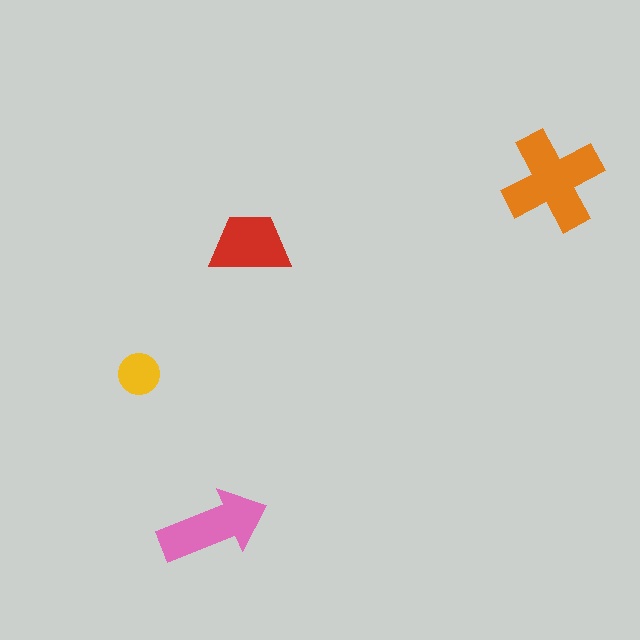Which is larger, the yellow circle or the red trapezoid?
The red trapezoid.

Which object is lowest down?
The pink arrow is bottommost.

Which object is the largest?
The orange cross.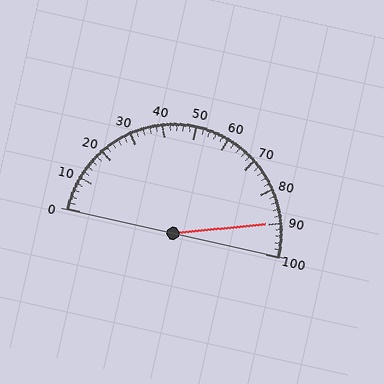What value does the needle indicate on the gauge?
The needle indicates approximately 90.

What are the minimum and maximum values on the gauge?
The gauge ranges from 0 to 100.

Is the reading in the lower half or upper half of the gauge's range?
The reading is in the upper half of the range (0 to 100).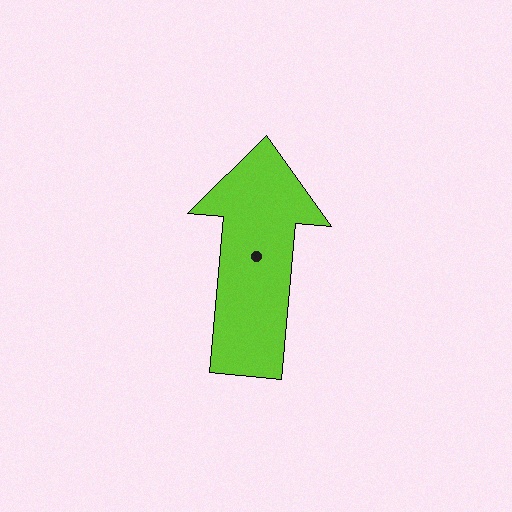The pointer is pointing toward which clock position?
Roughly 12 o'clock.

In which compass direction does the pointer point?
North.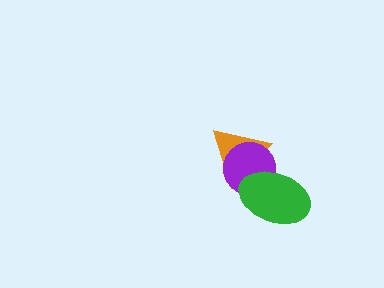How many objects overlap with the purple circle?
2 objects overlap with the purple circle.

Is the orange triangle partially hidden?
Yes, it is partially covered by another shape.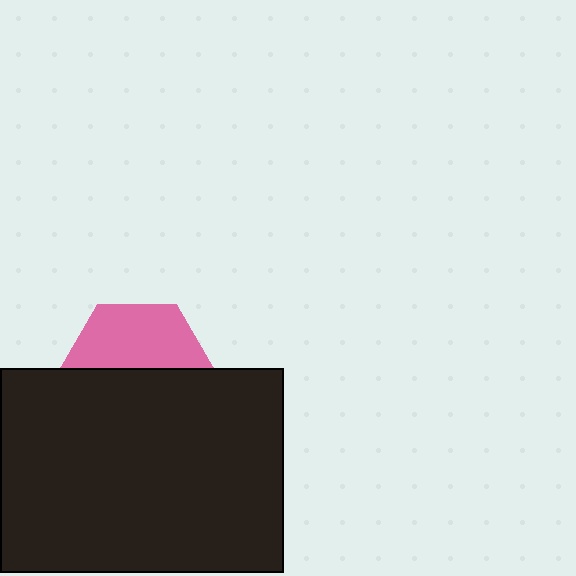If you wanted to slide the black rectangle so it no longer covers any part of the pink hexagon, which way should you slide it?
Slide it down — that is the most direct way to separate the two shapes.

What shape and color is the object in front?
The object in front is a black rectangle.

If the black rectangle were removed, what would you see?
You would see the complete pink hexagon.